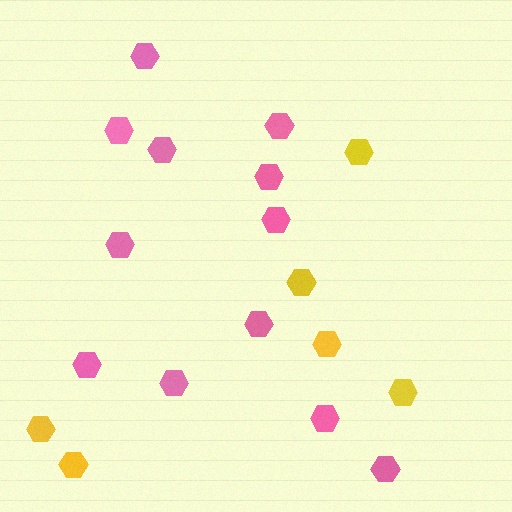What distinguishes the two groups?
There are 2 groups: one group of pink hexagons (12) and one group of yellow hexagons (6).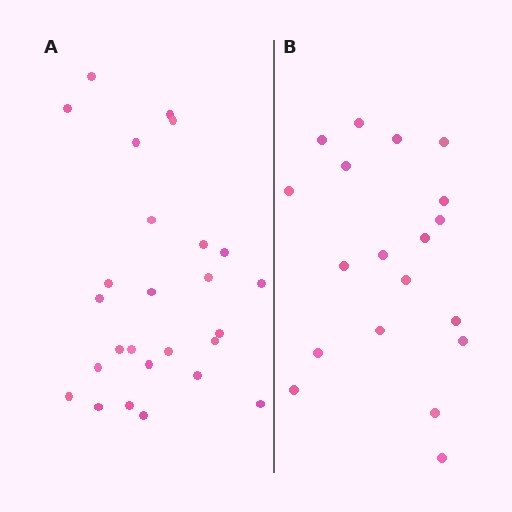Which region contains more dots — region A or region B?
Region A (the left region) has more dots.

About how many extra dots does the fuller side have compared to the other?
Region A has roughly 8 or so more dots than region B.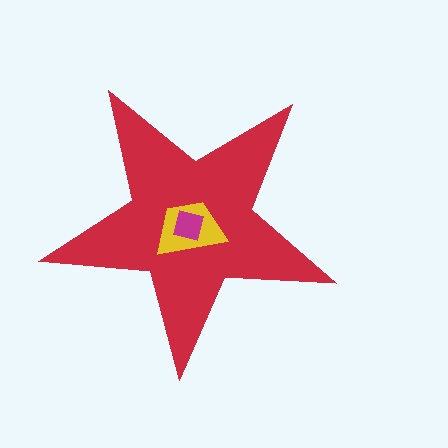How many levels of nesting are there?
3.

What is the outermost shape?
The red star.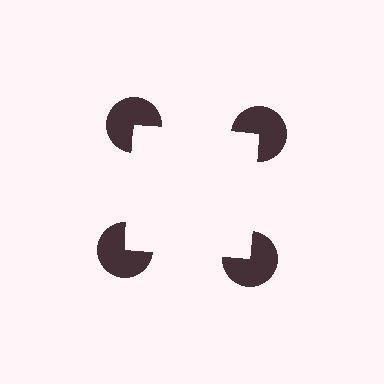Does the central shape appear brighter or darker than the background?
It typically appears slightly brighter than the background, even though no actual brightness change is drawn.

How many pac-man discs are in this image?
There are 4 — one at each vertex of the illusory square.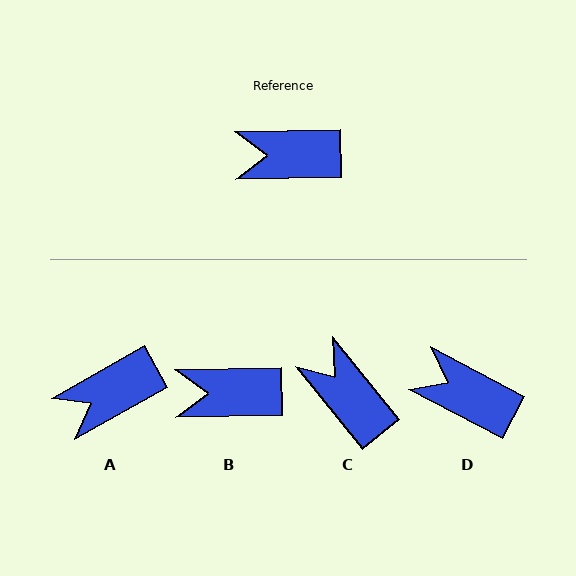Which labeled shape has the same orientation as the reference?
B.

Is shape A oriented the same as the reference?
No, it is off by about 28 degrees.